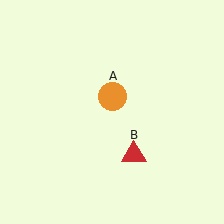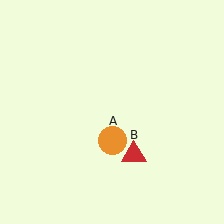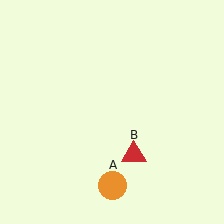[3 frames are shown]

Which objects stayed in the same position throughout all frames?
Red triangle (object B) remained stationary.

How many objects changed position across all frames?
1 object changed position: orange circle (object A).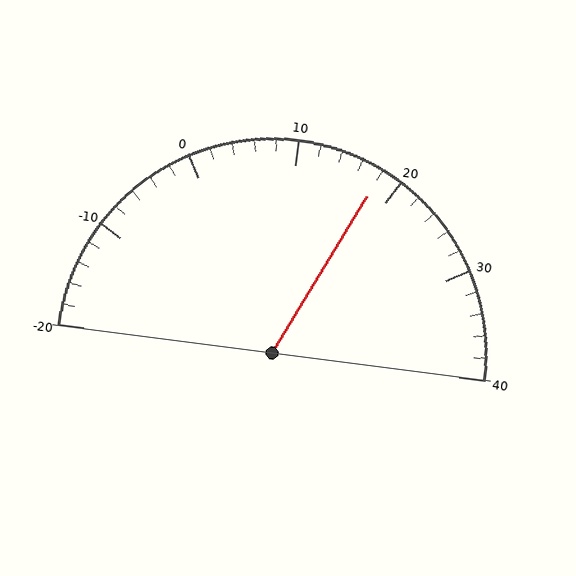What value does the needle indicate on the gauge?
The needle indicates approximately 18.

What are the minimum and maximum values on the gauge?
The gauge ranges from -20 to 40.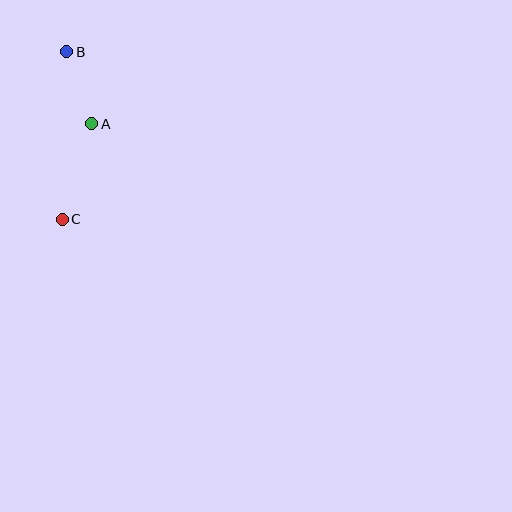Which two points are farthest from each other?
Points B and C are farthest from each other.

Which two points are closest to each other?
Points A and B are closest to each other.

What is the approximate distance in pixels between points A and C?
The distance between A and C is approximately 100 pixels.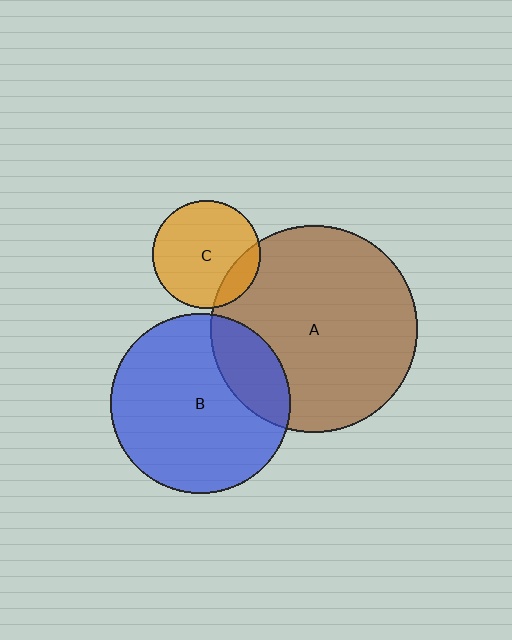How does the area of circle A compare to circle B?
Approximately 1.3 times.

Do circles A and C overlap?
Yes.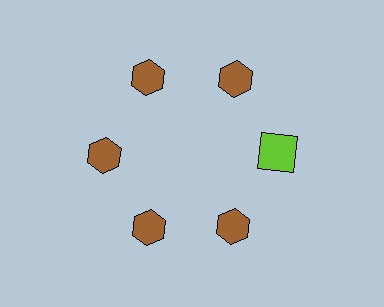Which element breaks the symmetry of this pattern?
The lime square at roughly the 3 o'clock position breaks the symmetry. All other shapes are brown hexagons.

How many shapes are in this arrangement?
There are 6 shapes arranged in a ring pattern.